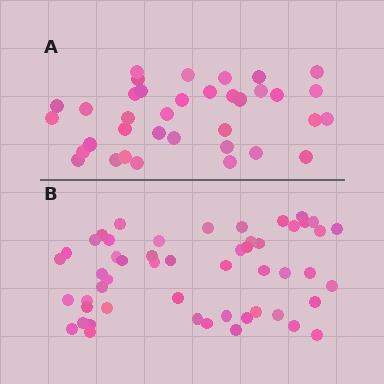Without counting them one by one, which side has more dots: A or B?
Region B (the bottom region) has more dots.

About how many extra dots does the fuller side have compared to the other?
Region B has approximately 15 more dots than region A.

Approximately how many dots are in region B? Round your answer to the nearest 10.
About 50 dots. (The exact count is 52, which rounds to 50.)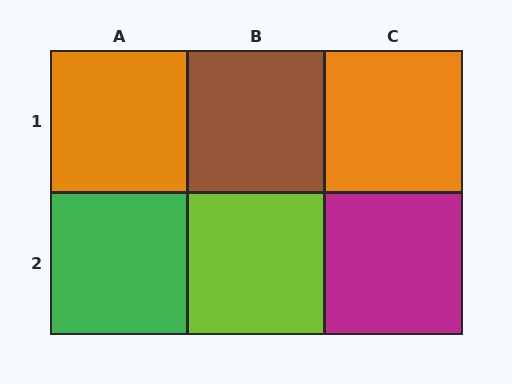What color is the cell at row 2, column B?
Lime.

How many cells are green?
1 cell is green.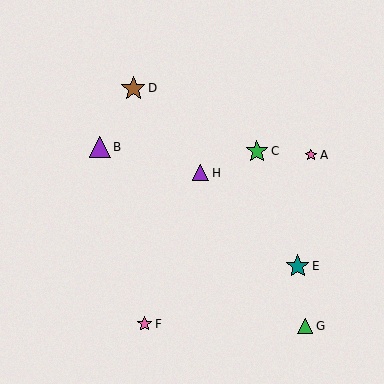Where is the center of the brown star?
The center of the brown star is at (133, 88).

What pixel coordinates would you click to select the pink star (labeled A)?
Click at (311, 155) to select the pink star A.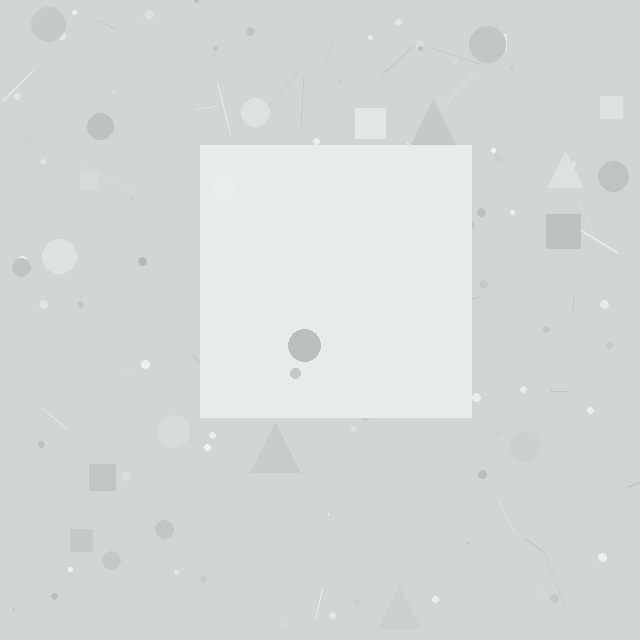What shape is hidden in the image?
A square is hidden in the image.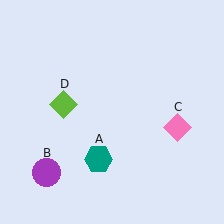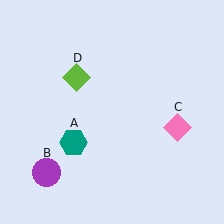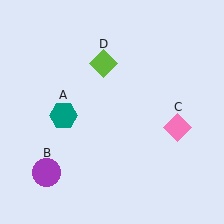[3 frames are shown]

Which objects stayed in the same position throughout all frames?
Purple circle (object B) and pink diamond (object C) remained stationary.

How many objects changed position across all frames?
2 objects changed position: teal hexagon (object A), lime diamond (object D).